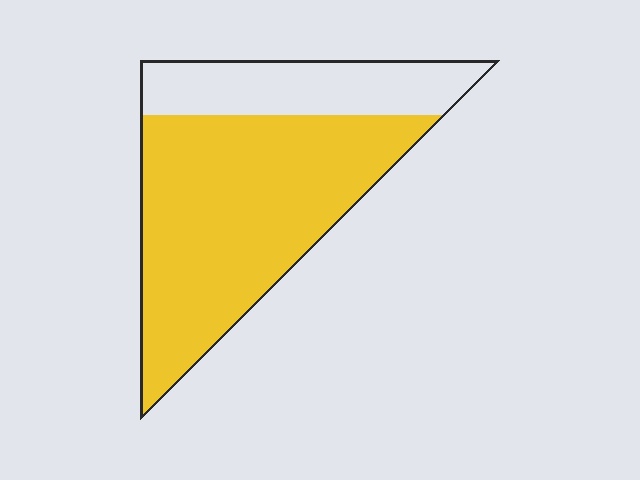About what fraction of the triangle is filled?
About three quarters (3/4).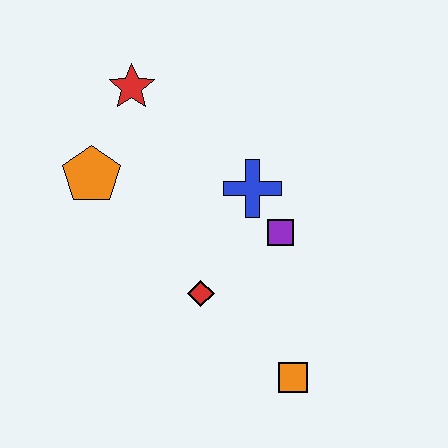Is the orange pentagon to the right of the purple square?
No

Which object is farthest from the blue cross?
The orange square is farthest from the blue cross.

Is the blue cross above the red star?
No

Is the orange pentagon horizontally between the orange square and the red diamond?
No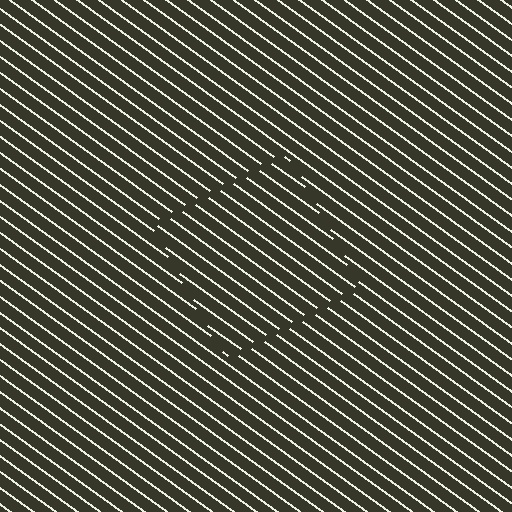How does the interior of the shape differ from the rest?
The interior of the shape contains the same grating, shifted by half a period — the contour is defined by the phase discontinuity where line-ends from the inner and outer gratings abut.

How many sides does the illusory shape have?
4 sides — the line-ends trace a square.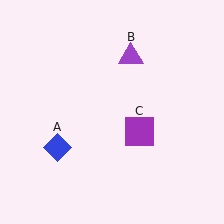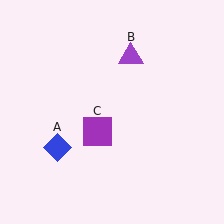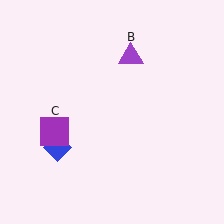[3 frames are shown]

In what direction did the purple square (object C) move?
The purple square (object C) moved left.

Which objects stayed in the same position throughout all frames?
Blue diamond (object A) and purple triangle (object B) remained stationary.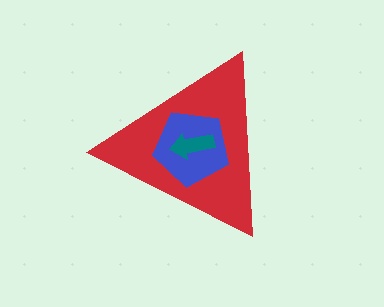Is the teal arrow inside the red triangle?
Yes.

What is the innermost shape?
The teal arrow.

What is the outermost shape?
The red triangle.